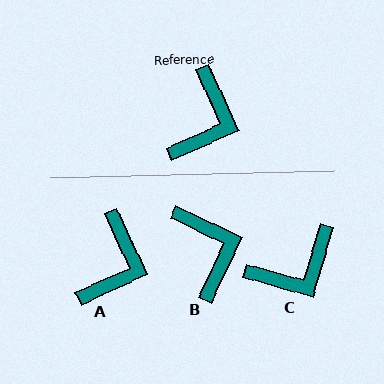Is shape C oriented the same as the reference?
No, it is off by about 40 degrees.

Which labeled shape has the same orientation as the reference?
A.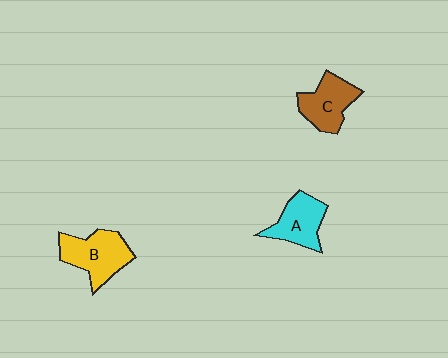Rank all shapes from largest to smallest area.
From largest to smallest: B (yellow), C (brown), A (cyan).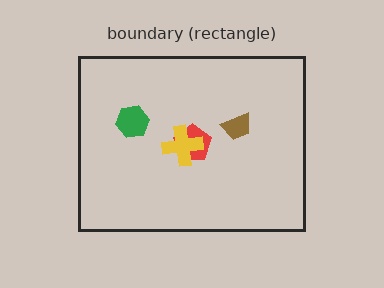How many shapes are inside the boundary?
4 inside, 0 outside.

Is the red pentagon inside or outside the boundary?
Inside.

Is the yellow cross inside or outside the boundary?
Inside.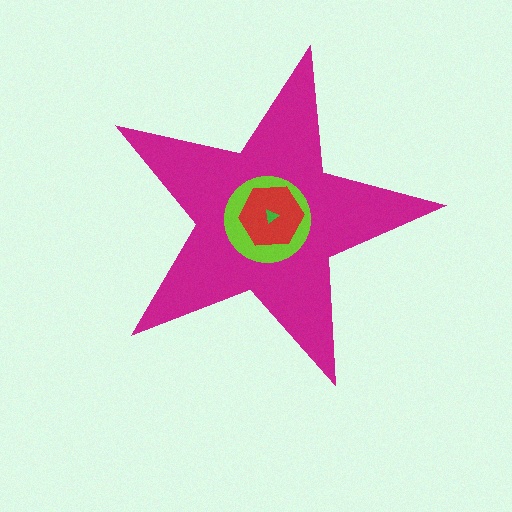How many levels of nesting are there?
4.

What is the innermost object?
The green triangle.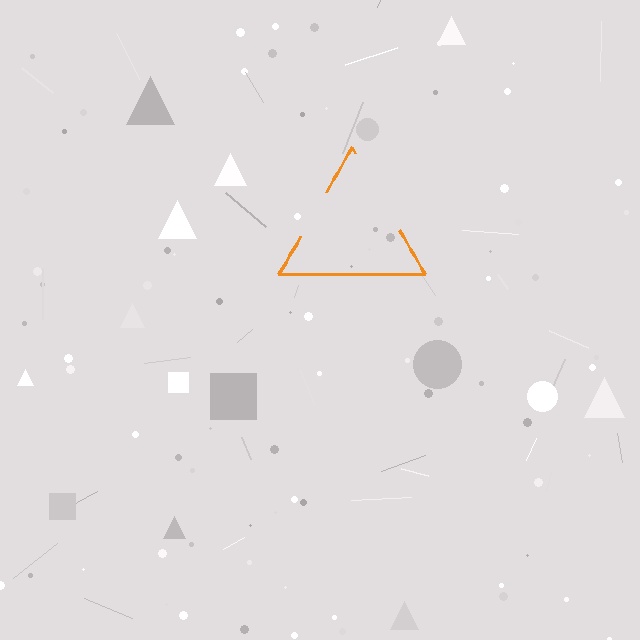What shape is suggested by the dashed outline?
The dashed outline suggests a triangle.